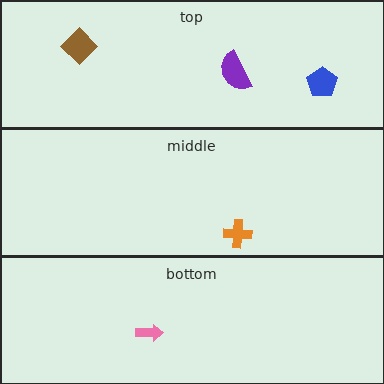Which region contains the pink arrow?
The bottom region.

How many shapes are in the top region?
3.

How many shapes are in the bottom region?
1.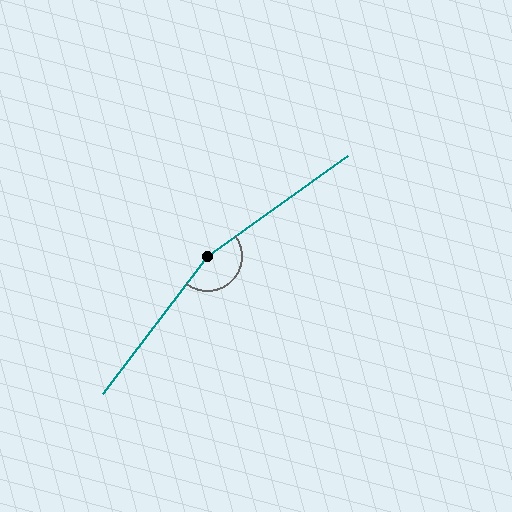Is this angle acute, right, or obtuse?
It is obtuse.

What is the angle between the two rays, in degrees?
Approximately 163 degrees.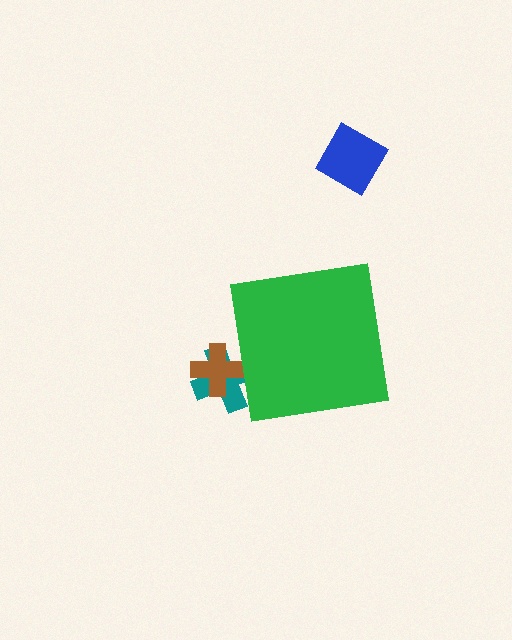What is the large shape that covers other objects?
A green square.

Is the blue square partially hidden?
No, the blue square is fully visible.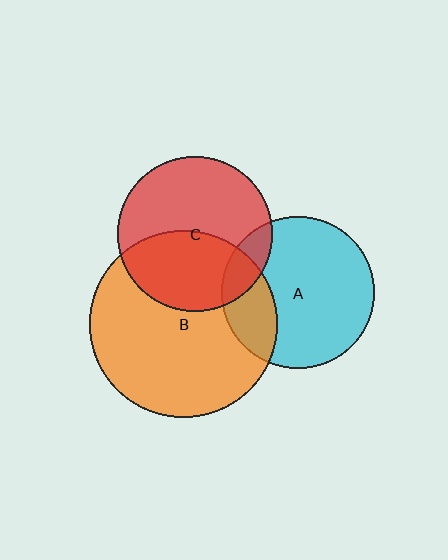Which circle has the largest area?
Circle B (orange).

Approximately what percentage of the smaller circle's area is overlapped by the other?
Approximately 15%.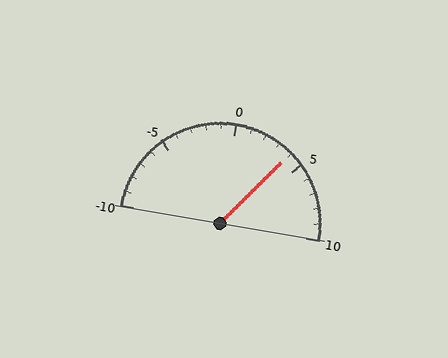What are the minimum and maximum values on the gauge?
The gauge ranges from -10 to 10.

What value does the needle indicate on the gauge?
The needle indicates approximately 4.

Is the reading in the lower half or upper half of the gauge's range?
The reading is in the upper half of the range (-10 to 10).